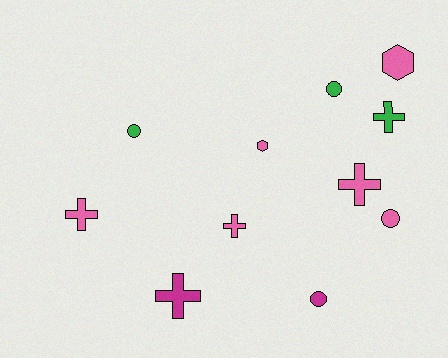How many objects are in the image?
There are 11 objects.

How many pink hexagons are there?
There are 2 pink hexagons.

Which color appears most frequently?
Pink, with 6 objects.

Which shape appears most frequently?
Cross, with 5 objects.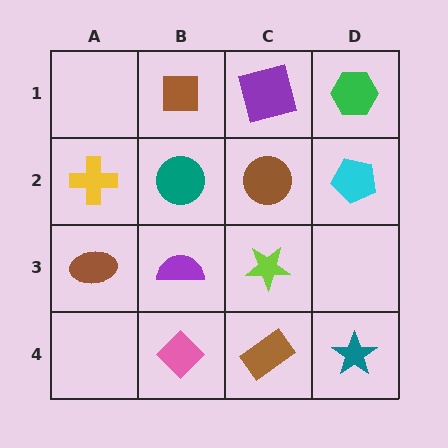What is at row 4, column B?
A pink diamond.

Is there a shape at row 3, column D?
No, that cell is empty.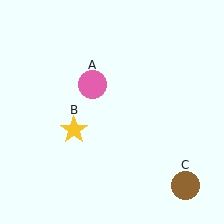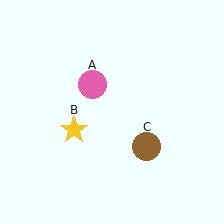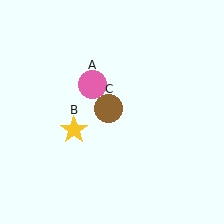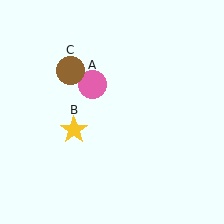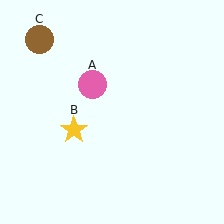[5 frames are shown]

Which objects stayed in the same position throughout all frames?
Pink circle (object A) and yellow star (object B) remained stationary.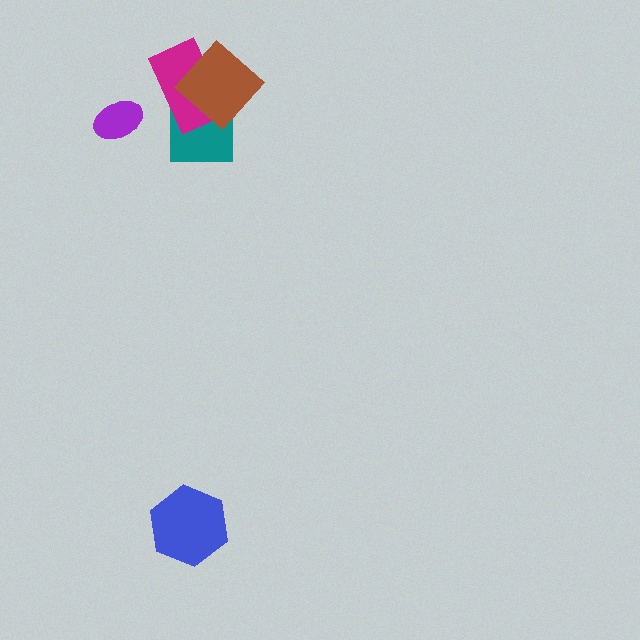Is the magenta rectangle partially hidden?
Yes, it is partially covered by another shape.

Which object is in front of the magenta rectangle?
The brown diamond is in front of the magenta rectangle.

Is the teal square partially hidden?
Yes, it is partially covered by another shape.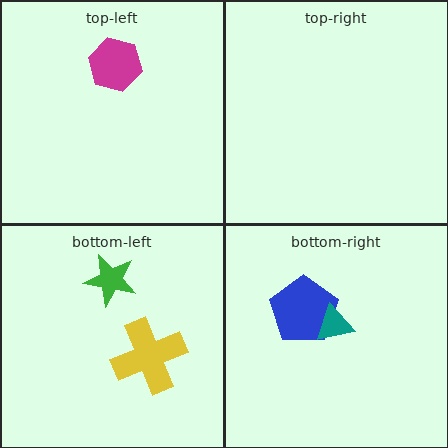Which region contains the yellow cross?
The bottom-left region.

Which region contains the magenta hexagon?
The top-left region.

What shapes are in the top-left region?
The magenta hexagon.